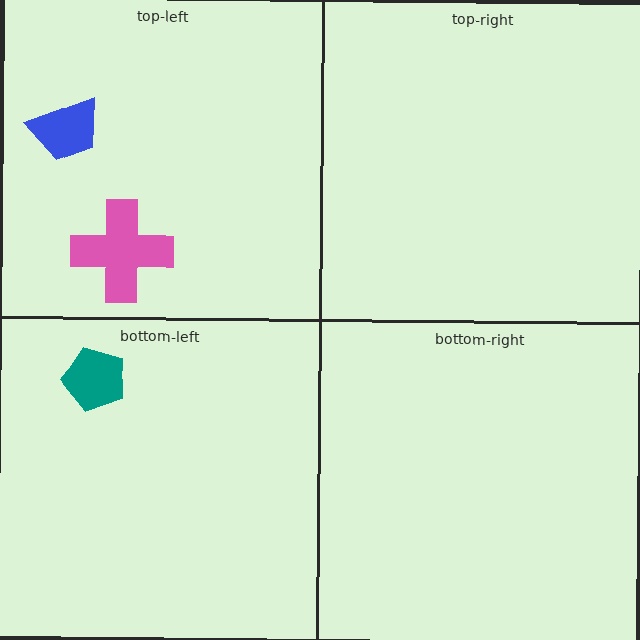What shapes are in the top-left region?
The pink cross, the blue trapezoid.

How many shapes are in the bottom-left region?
1.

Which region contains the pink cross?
The top-left region.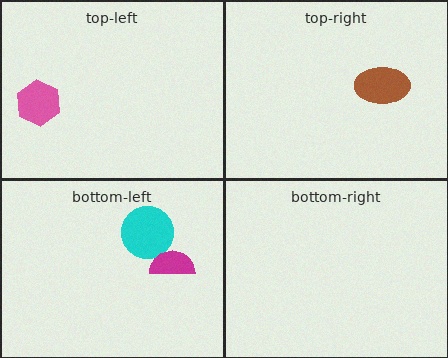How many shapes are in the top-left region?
1.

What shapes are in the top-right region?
The brown ellipse.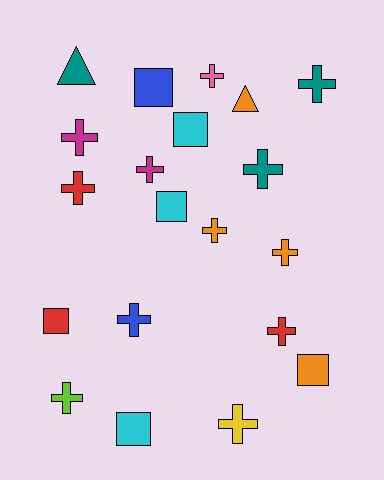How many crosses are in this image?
There are 12 crosses.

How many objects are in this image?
There are 20 objects.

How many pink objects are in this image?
There is 1 pink object.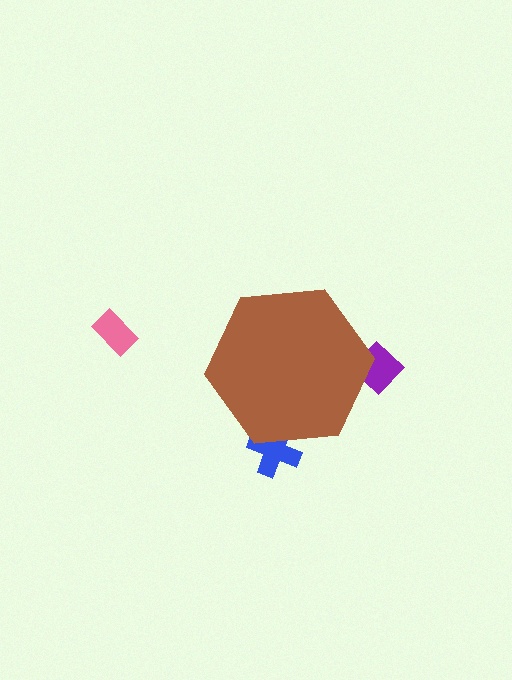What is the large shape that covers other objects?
A brown hexagon.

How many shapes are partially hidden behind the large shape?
2 shapes are partially hidden.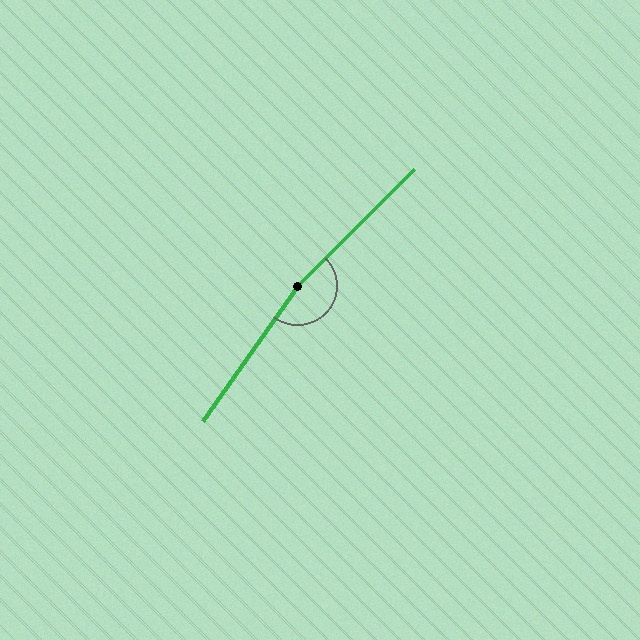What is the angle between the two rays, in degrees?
Approximately 170 degrees.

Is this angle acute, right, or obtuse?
It is obtuse.